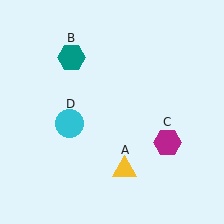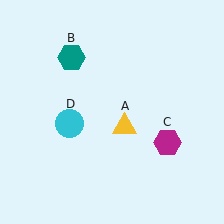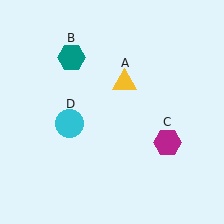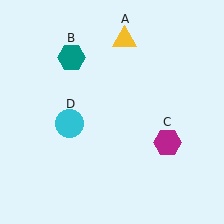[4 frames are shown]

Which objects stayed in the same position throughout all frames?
Teal hexagon (object B) and magenta hexagon (object C) and cyan circle (object D) remained stationary.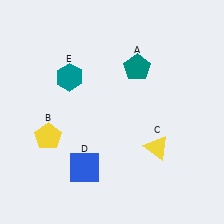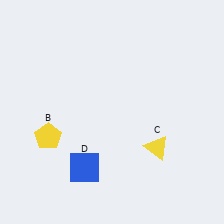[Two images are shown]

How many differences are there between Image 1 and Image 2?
There are 2 differences between the two images.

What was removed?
The teal pentagon (A), the teal hexagon (E) were removed in Image 2.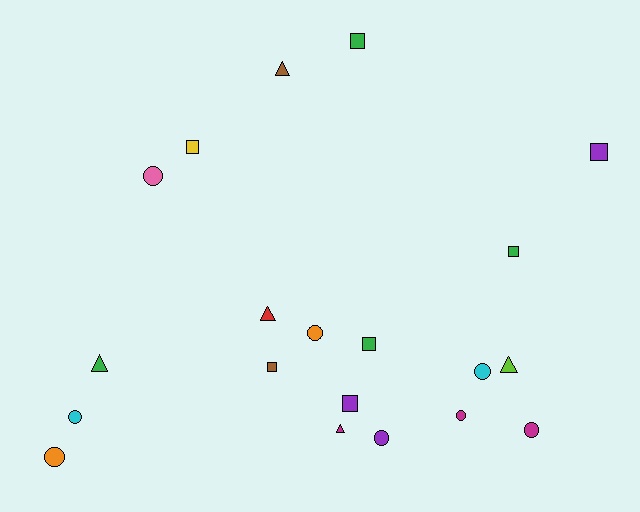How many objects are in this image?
There are 20 objects.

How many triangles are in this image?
There are 5 triangles.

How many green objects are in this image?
There are 4 green objects.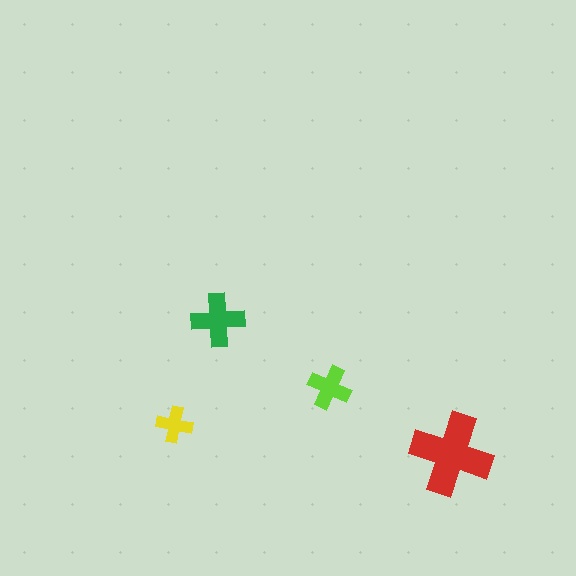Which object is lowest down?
The red cross is bottommost.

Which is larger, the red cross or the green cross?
The red one.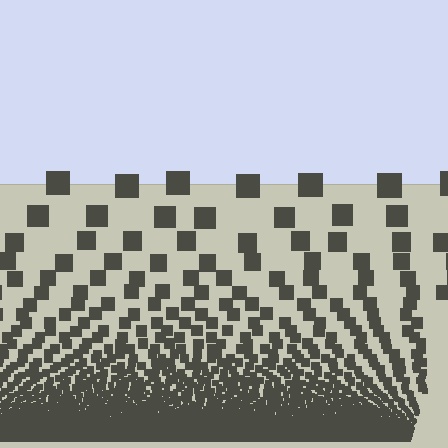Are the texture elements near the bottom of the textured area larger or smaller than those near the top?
Smaller. The gradient is inverted — elements near the bottom are smaller and denser.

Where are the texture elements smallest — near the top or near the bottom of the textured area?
Near the bottom.